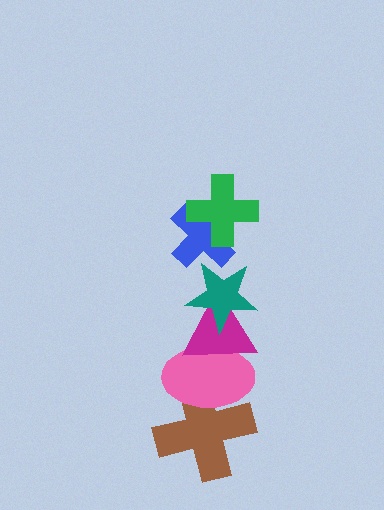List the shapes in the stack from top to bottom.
From top to bottom: the green cross, the blue cross, the teal star, the magenta triangle, the pink ellipse, the brown cross.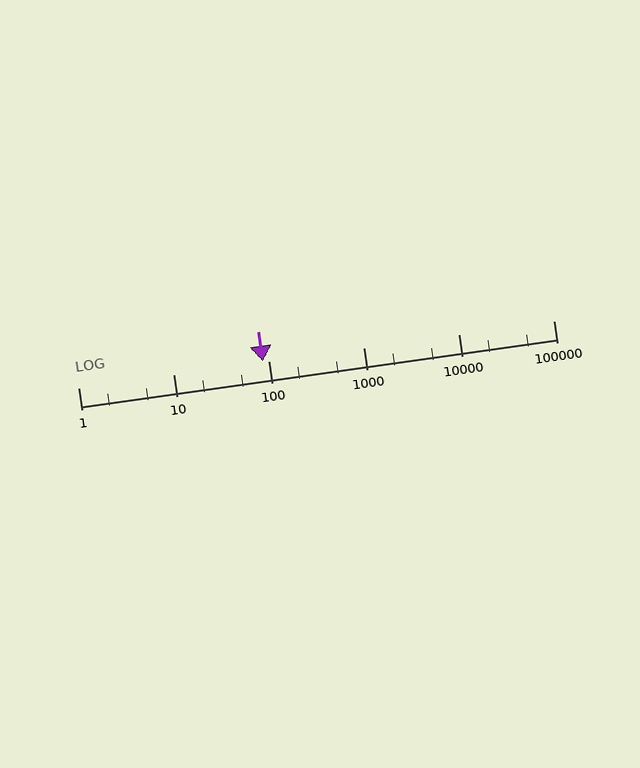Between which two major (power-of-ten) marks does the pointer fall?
The pointer is between 10 and 100.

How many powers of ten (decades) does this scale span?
The scale spans 5 decades, from 1 to 100000.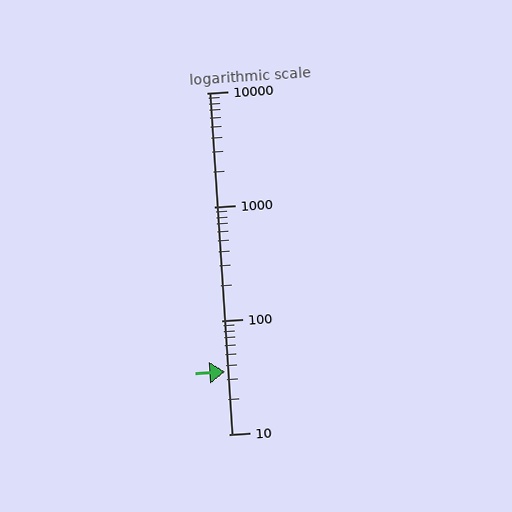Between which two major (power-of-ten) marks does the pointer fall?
The pointer is between 10 and 100.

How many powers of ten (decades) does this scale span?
The scale spans 3 decades, from 10 to 10000.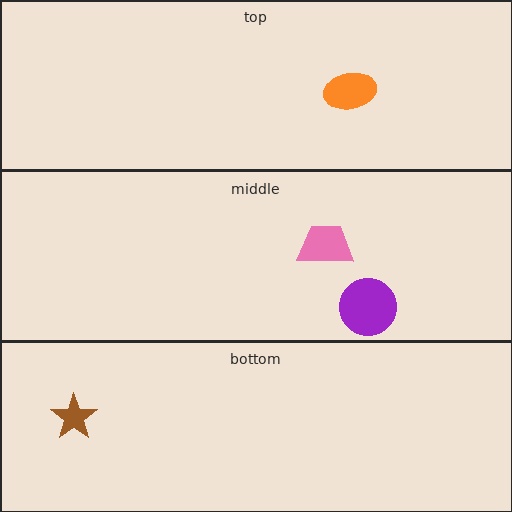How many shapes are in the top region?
1.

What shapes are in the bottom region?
The brown star.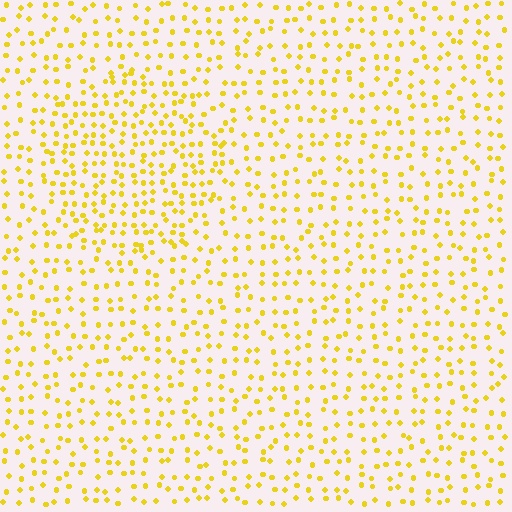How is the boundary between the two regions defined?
The boundary is defined by a change in element density (approximately 1.6x ratio). All elements are the same color, size, and shape.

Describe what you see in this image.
The image contains small yellow elements arranged at two different densities. A circle-shaped region is visible where the elements are more densely packed than the surrounding area.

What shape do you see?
I see a circle.